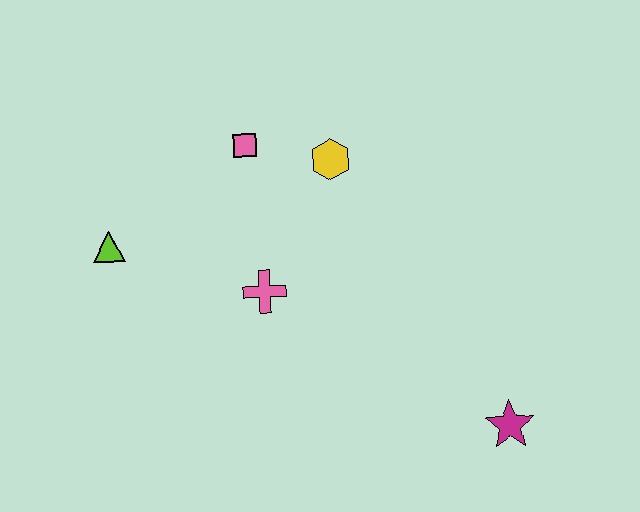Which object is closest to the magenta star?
The pink cross is closest to the magenta star.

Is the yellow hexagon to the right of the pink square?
Yes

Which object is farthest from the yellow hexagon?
The magenta star is farthest from the yellow hexagon.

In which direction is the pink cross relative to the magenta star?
The pink cross is to the left of the magenta star.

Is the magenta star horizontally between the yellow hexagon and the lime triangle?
No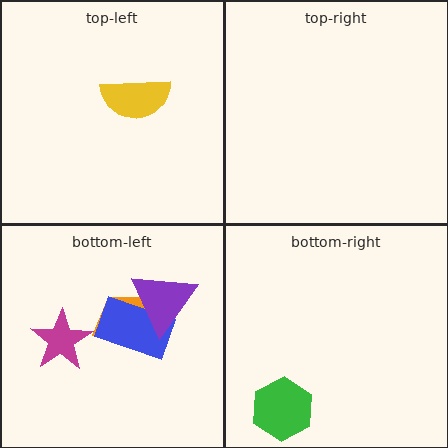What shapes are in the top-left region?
The yellow semicircle.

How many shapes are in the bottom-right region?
1.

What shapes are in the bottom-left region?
The orange trapezoid, the blue rectangle, the magenta star, the purple triangle.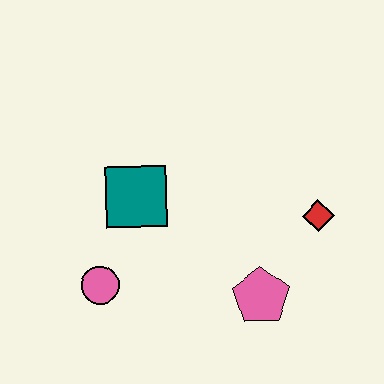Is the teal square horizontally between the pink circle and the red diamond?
Yes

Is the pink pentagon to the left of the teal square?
No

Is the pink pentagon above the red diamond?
No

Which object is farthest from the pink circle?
The red diamond is farthest from the pink circle.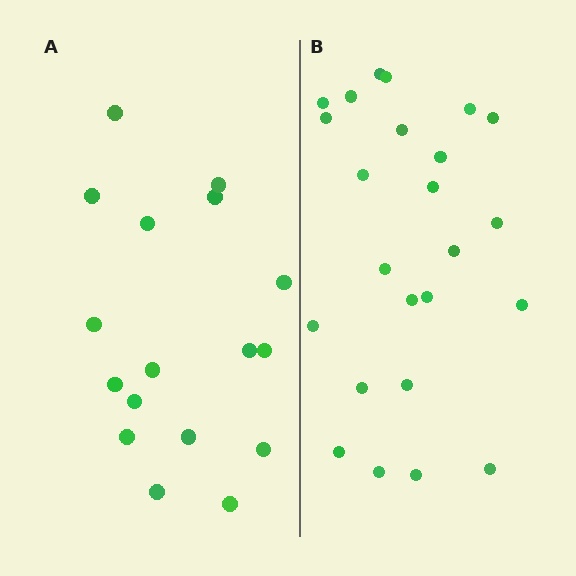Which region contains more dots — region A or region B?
Region B (the right region) has more dots.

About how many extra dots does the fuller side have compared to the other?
Region B has roughly 8 or so more dots than region A.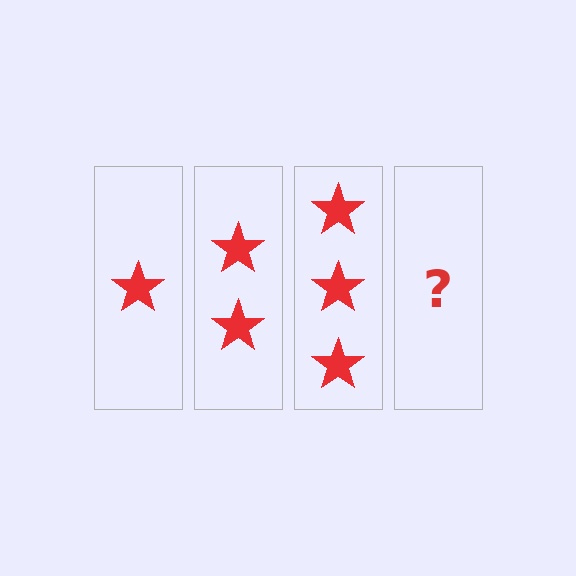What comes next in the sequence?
The next element should be 4 stars.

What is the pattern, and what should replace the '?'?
The pattern is that each step adds one more star. The '?' should be 4 stars.